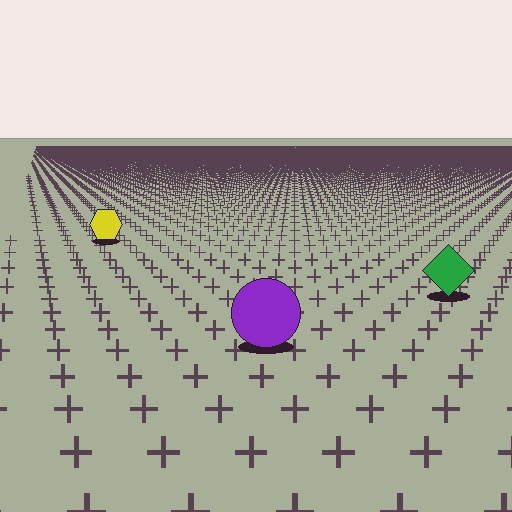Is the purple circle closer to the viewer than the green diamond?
Yes. The purple circle is closer — you can tell from the texture gradient: the ground texture is coarser near it.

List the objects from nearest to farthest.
From nearest to farthest: the purple circle, the green diamond, the yellow hexagon.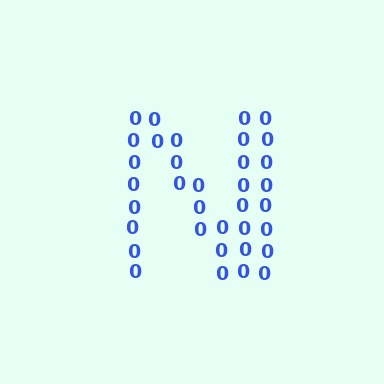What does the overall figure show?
The overall figure shows the letter N.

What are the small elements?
The small elements are digit 0's.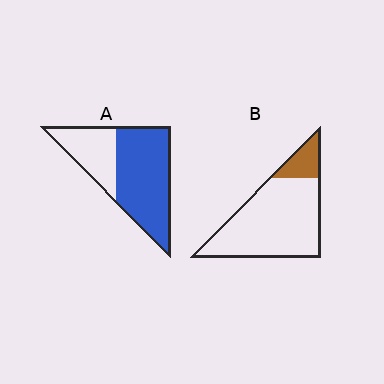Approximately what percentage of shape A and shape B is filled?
A is approximately 65% and B is approximately 15%.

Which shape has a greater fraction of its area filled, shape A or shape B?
Shape A.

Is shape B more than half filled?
No.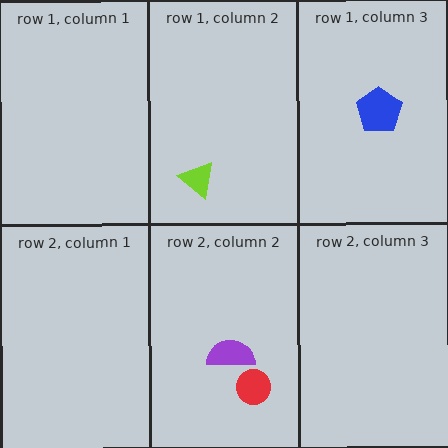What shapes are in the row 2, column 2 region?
The red circle, the purple semicircle.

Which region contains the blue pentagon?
The row 1, column 3 region.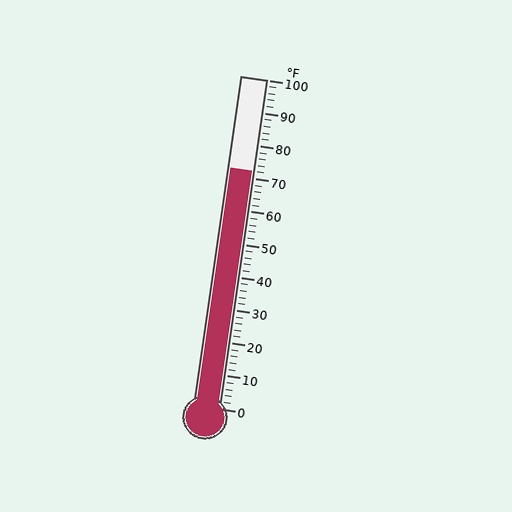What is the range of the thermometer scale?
The thermometer scale ranges from 0°F to 100°F.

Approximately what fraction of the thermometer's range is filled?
The thermometer is filled to approximately 70% of its range.